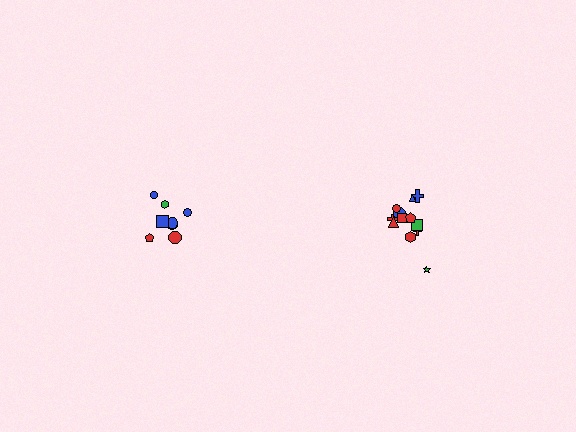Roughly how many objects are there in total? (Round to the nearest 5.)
Roughly 20 objects in total.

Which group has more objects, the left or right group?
The right group.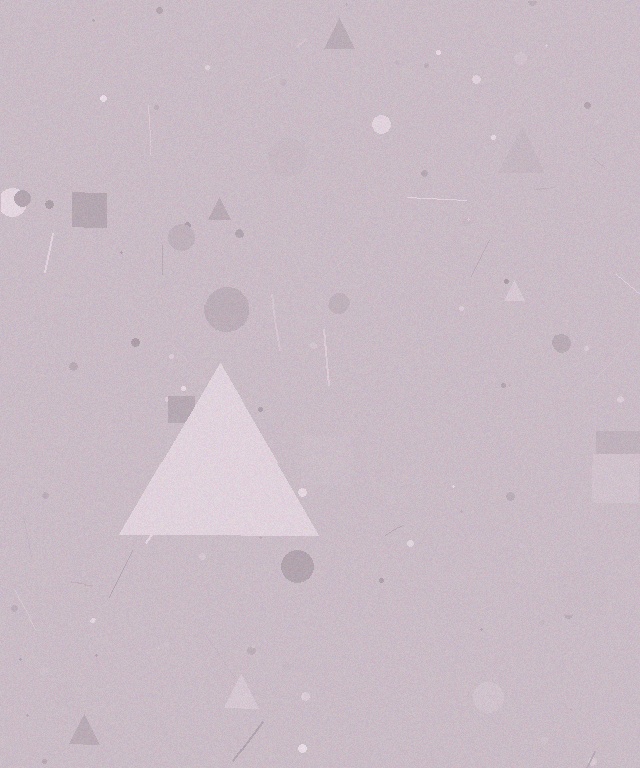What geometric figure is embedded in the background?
A triangle is embedded in the background.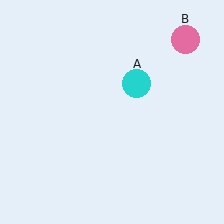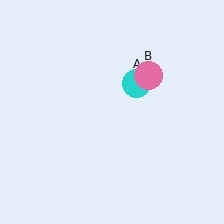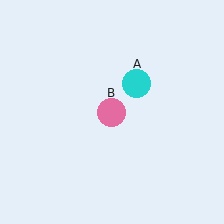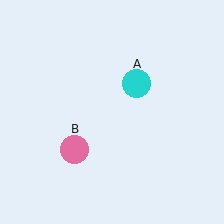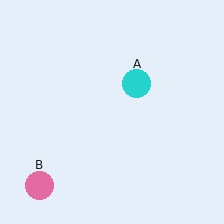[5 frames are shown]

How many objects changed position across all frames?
1 object changed position: pink circle (object B).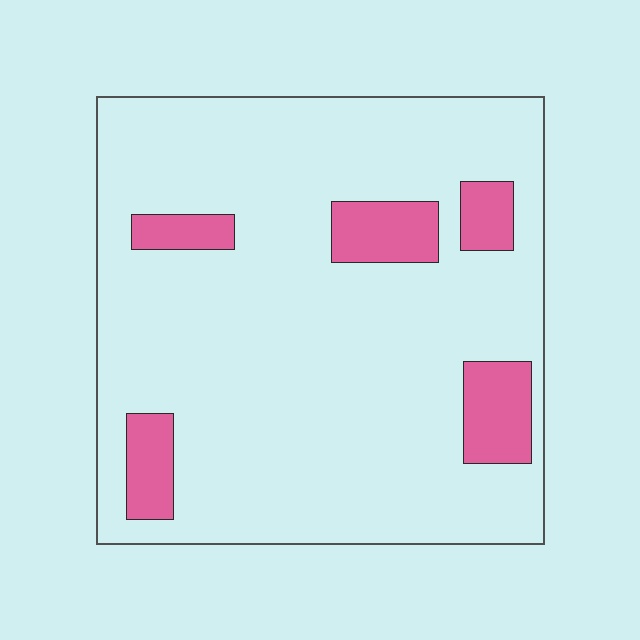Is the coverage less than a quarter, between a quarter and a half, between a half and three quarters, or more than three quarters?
Less than a quarter.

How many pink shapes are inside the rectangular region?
5.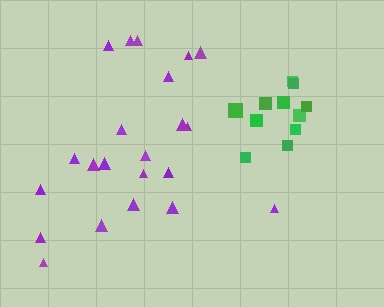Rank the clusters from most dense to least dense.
green, purple.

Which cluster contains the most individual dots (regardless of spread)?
Purple (22).